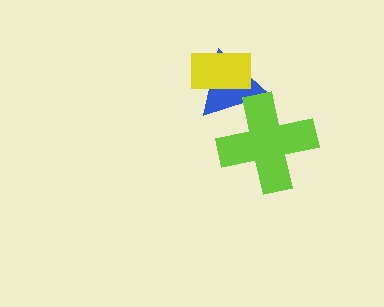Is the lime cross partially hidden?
No, no other shape covers it.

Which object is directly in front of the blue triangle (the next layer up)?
The lime cross is directly in front of the blue triangle.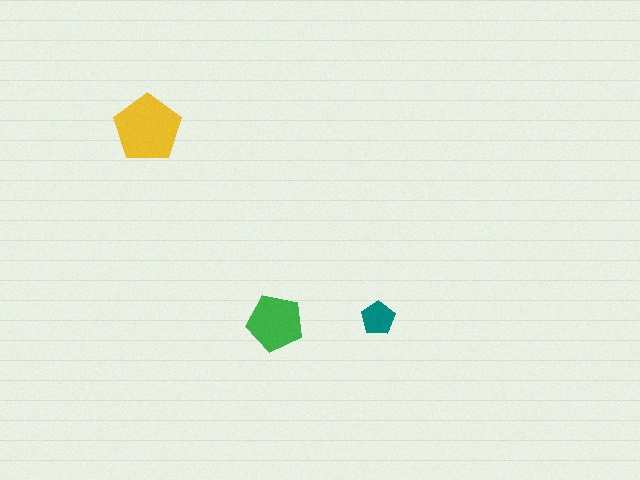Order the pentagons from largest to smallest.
the yellow one, the green one, the teal one.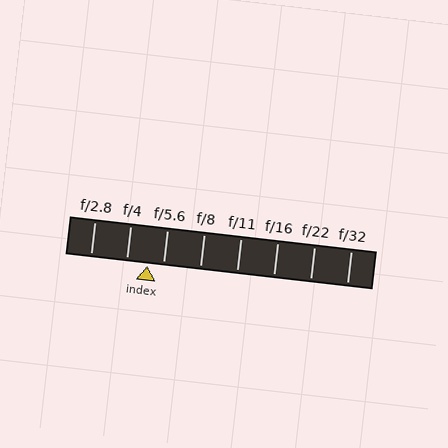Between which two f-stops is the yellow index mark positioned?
The index mark is between f/4 and f/5.6.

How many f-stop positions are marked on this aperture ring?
There are 8 f-stop positions marked.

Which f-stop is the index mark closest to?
The index mark is closest to f/5.6.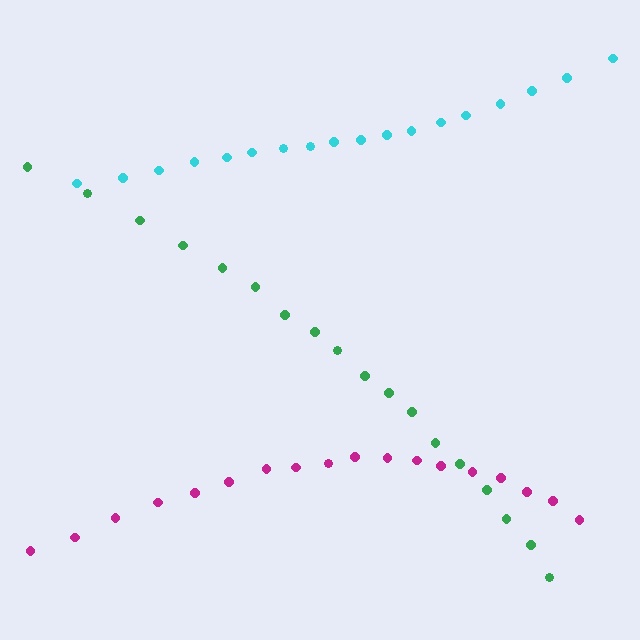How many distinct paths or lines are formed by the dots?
There are 3 distinct paths.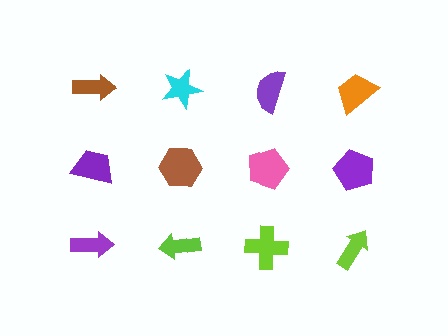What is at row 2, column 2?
A brown hexagon.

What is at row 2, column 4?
A purple pentagon.